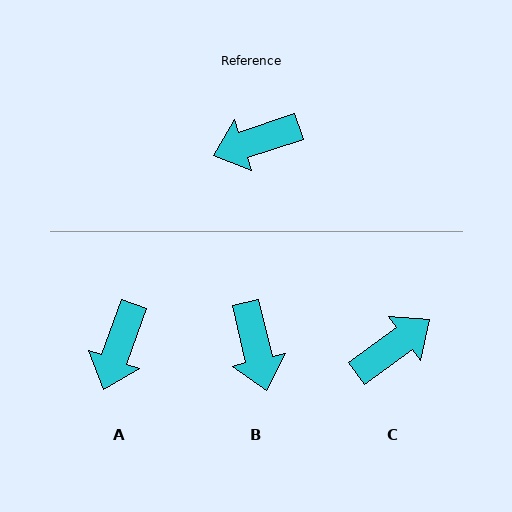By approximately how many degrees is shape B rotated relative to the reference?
Approximately 85 degrees counter-clockwise.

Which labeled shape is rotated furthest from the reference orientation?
C, about 162 degrees away.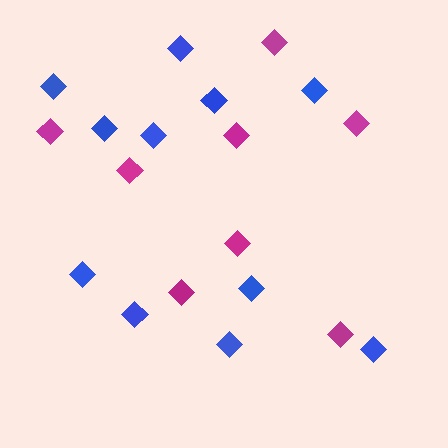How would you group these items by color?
There are 2 groups: one group of blue diamonds (11) and one group of magenta diamonds (8).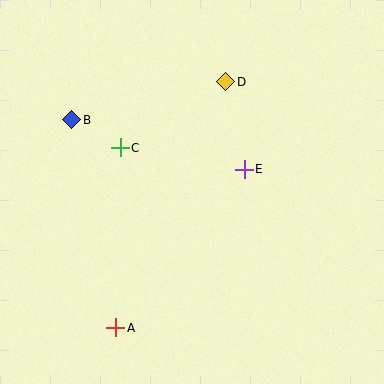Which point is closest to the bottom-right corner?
Point E is closest to the bottom-right corner.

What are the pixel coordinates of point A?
Point A is at (116, 328).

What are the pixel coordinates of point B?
Point B is at (72, 120).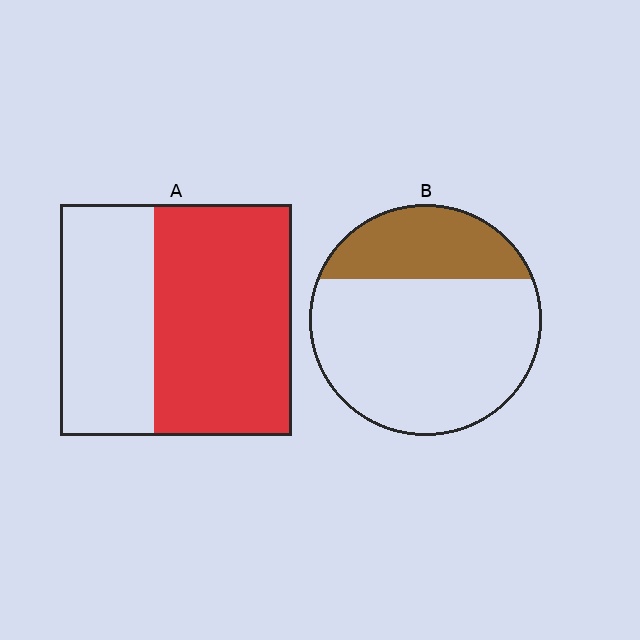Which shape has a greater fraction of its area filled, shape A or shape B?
Shape A.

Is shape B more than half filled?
No.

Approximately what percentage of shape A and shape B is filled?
A is approximately 60% and B is approximately 30%.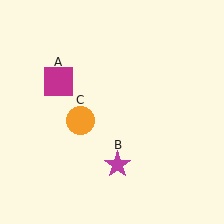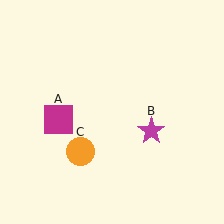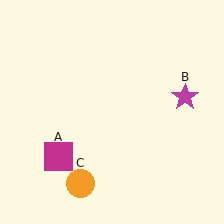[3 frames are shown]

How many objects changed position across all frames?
3 objects changed position: magenta square (object A), magenta star (object B), orange circle (object C).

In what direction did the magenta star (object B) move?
The magenta star (object B) moved up and to the right.